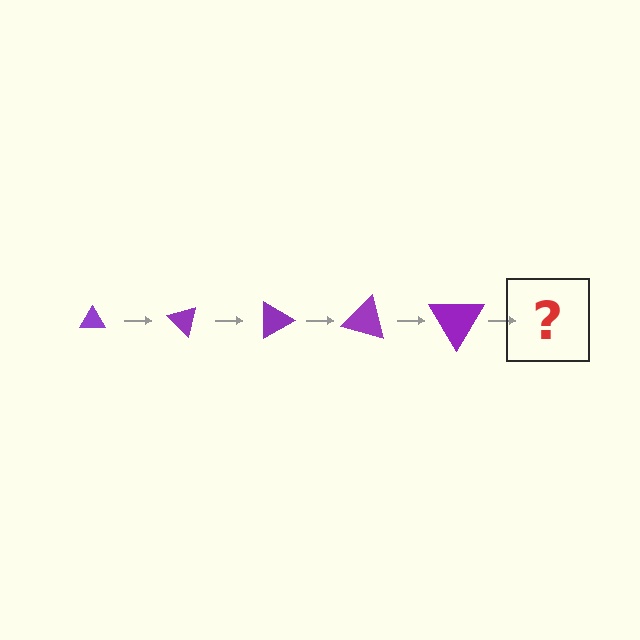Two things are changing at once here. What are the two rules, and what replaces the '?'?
The two rules are that the triangle grows larger each step and it rotates 45 degrees each step. The '?' should be a triangle, larger than the previous one and rotated 225 degrees from the start.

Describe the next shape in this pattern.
It should be a triangle, larger than the previous one and rotated 225 degrees from the start.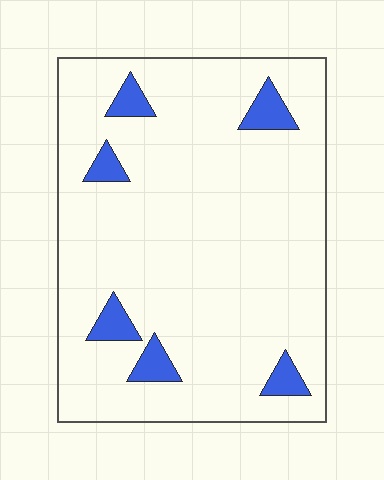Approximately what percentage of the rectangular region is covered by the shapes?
Approximately 10%.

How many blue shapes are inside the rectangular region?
6.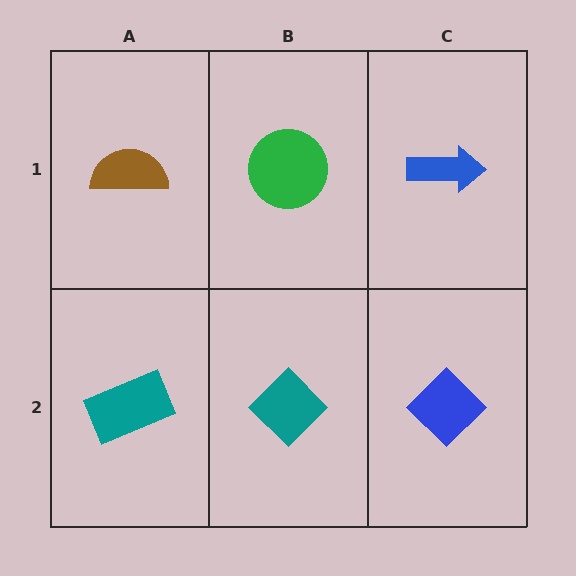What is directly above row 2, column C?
A blue arrow.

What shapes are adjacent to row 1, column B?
A teal diamond (row 2, column B), a brown semicircle (row 1, column A), a blue arrow (row 1, column C).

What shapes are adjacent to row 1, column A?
A teal rectangle (row 2, column A), a green circle (row 1, column B).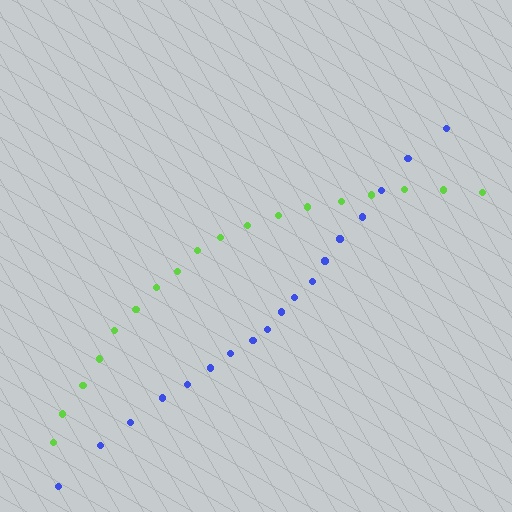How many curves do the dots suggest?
There are 2 distinct paths.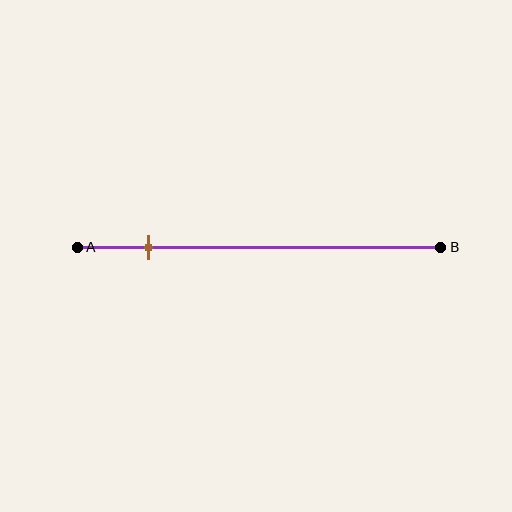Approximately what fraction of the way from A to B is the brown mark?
The brown mark is approximately 20% of the way from A to B.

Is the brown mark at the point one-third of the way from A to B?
No, the mark is at about 20% from A, not at the 33% one-third point.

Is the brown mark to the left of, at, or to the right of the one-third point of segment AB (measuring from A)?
The brown mark is to the left of the one-third point of segment AB.